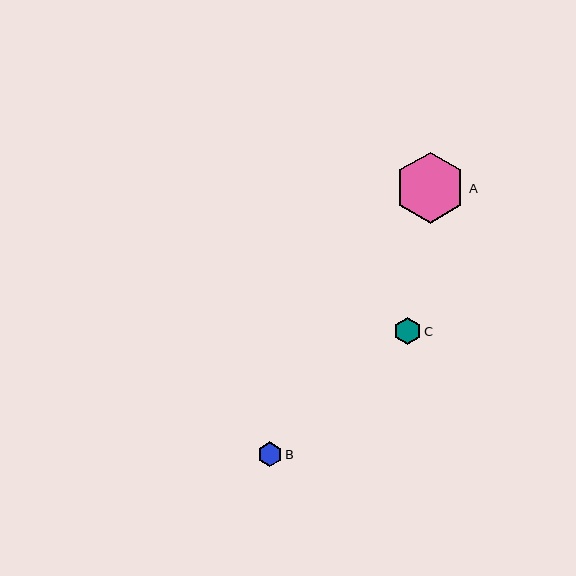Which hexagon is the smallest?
Hexagon B is the smallest with a size of approximately 25 pixels.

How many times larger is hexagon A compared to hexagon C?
Hexagon A is approximately 2.6 times the size of hexagon C.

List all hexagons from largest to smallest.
From largest to smallest: A, C, B.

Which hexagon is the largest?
Hexagon A is the largest with a size of approximately 71 pixels.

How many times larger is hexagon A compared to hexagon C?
Hexagon A is approximately 2.6 times the size of hexagon C.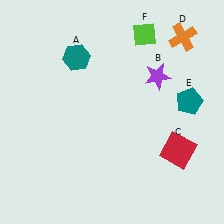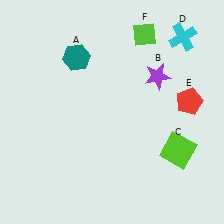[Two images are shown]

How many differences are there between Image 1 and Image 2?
There are 3 differences between the two images.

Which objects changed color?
C changed from red to lime. D changed from orange to cyan. E changed from teal to red.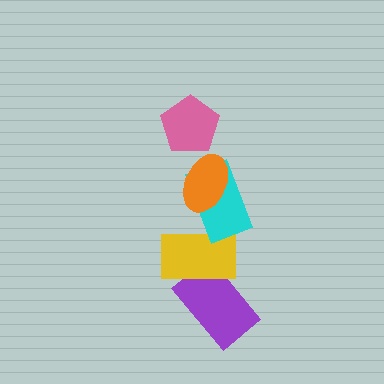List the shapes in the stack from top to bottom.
From top to bottom: the pink pentagon, the orange ellipse, the cyan rectangle, the yellow rectangle, the purple rectangle.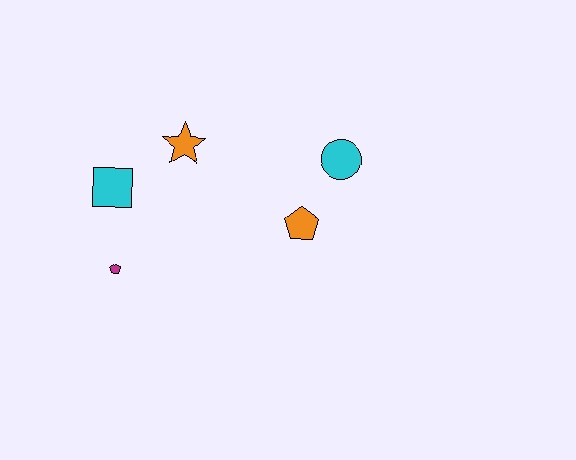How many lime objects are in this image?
There are no lime objects.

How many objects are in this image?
There are 5 objects.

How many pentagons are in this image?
There are 2 pentagons.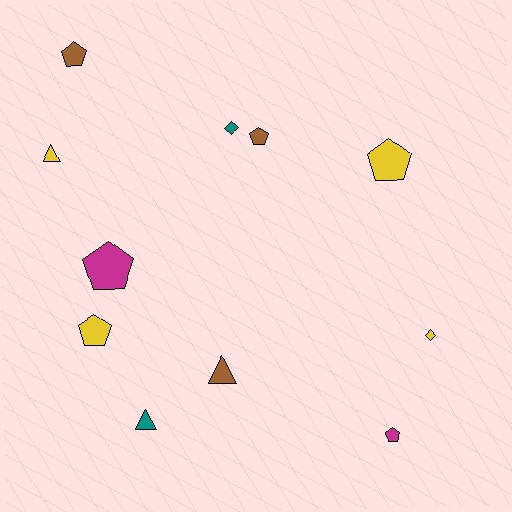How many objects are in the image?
There are 11 objects.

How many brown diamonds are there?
There are no brown diamonds.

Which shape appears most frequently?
Pentagon, with 6 objects.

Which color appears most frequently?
Yellow, with 4 objects.